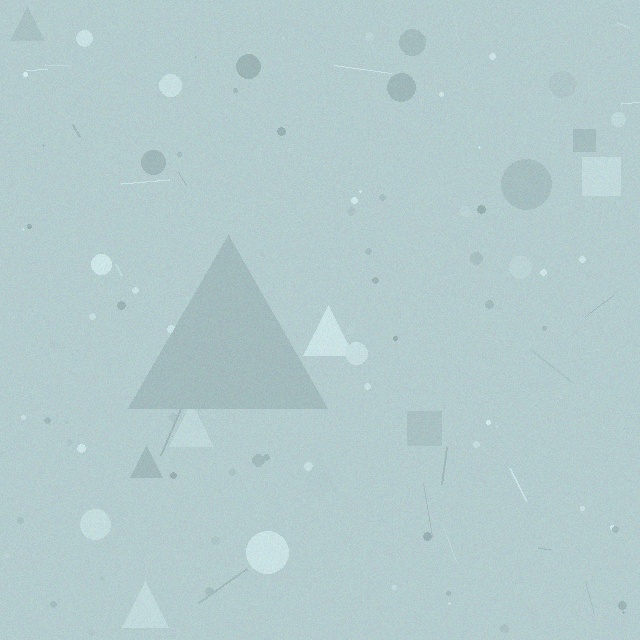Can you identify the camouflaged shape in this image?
The camouflaged shape is a triangle.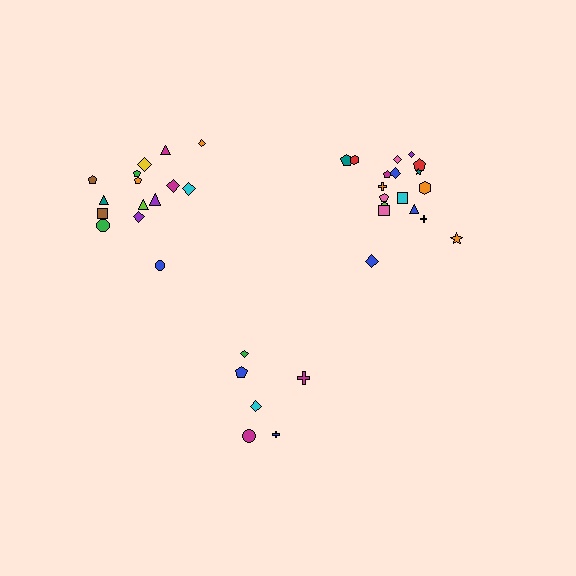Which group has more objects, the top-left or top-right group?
The top-right group.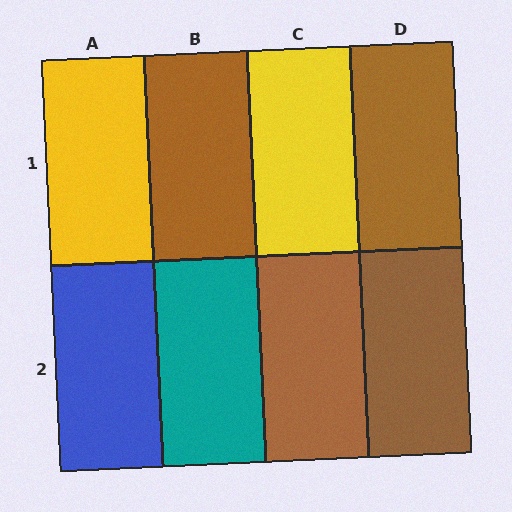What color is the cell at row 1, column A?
Yellow.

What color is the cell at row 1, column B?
Brown.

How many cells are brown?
4 cells are brown.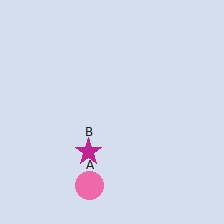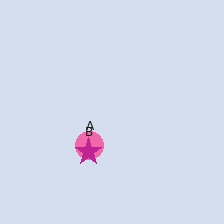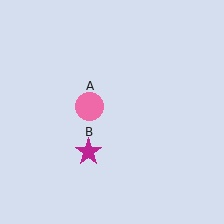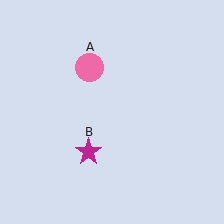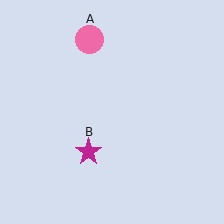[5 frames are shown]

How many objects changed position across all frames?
1 object changed position: pink circle (object A).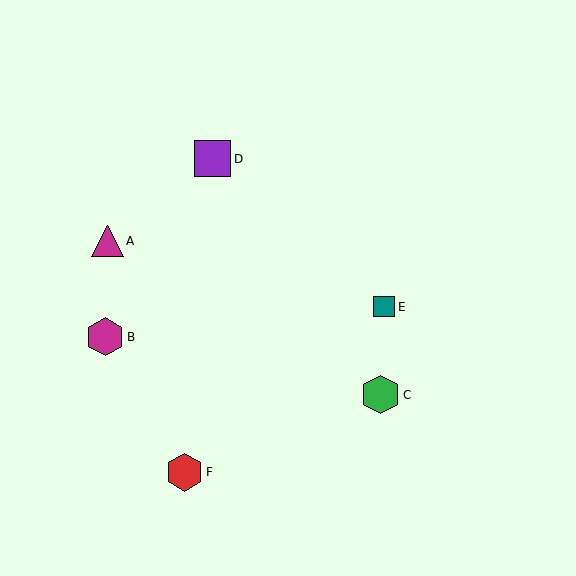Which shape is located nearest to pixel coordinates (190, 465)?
The red hexagon (labeled F) at (185, 472) is nearest to that location.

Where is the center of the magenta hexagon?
The center of the magenta hexagon is at (105, 337).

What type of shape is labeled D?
Shape D is a purple square.